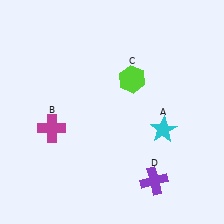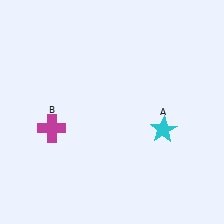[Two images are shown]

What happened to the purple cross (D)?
The purple cross (D) was removed in Image 2. It was in the bottom-right area of Image 1.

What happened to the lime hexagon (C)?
The lime hexagon (C) was removed in Image 2. It was in the top-right area of Image 1.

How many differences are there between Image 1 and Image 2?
There are 2 differences between the two images.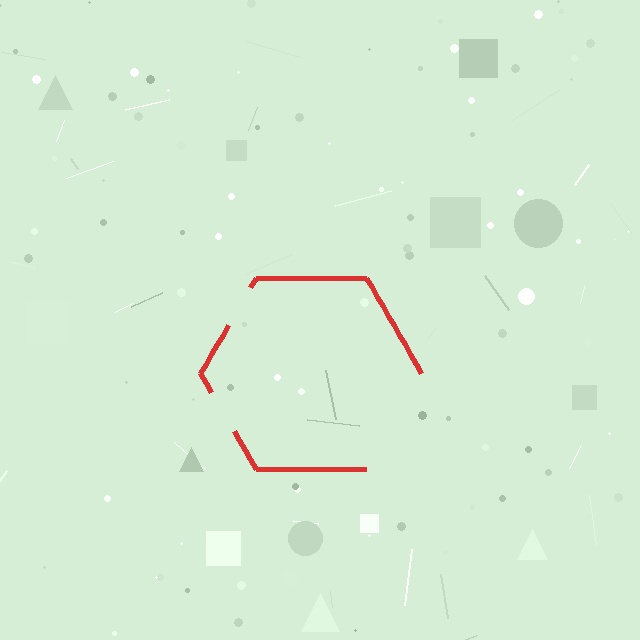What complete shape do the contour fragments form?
The contour fragments form a hexagon.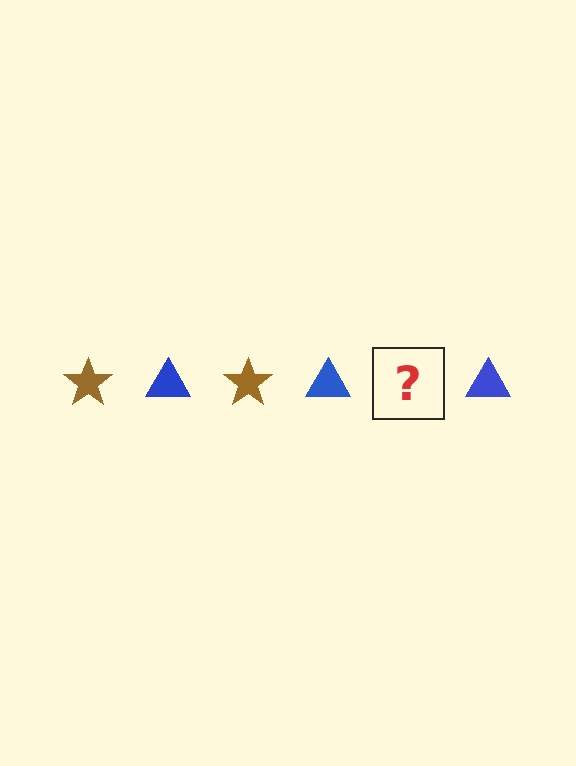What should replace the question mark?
The question mark should be replaced with a brown star.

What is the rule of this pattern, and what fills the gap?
The rule is that the pattern alternates between brown star and blue triangle. The gap should be filled with a brown star.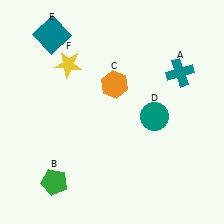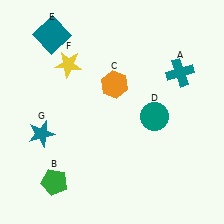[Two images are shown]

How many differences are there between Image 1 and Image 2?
There is 1 difference between the two images.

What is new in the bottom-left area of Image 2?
A teal star (G) was added in the bottom-left area of Image 2.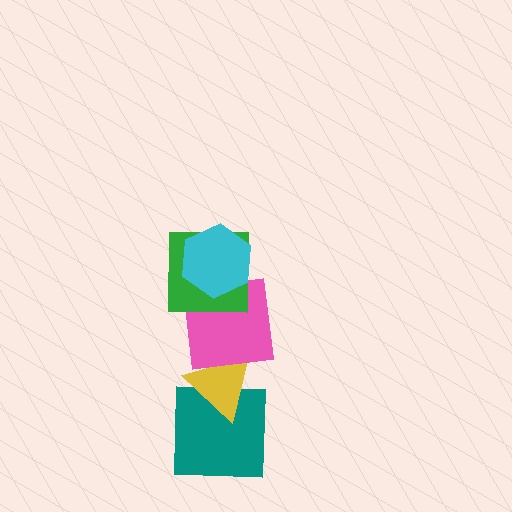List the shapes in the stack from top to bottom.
From top to bottom: the cyan hexagon, the green square, the pink square, the yellow triangle, the teal square.